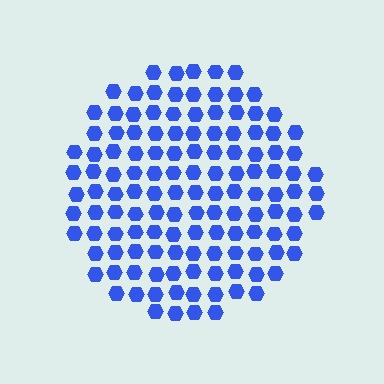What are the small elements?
The small elements are hexagons.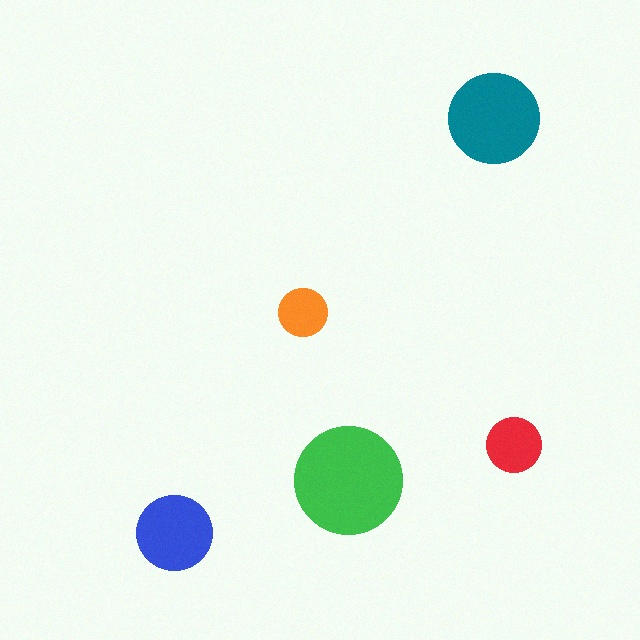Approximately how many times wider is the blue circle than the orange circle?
About 1.5 times wider.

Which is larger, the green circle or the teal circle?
The green one.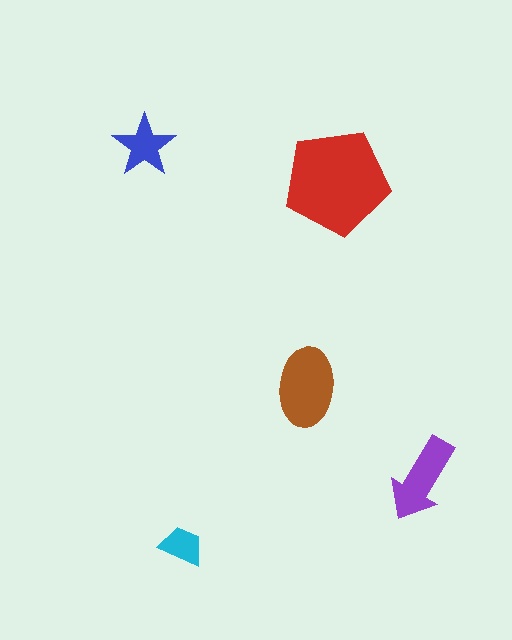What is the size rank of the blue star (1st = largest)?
4th.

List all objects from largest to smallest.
The red pentagon, the brown ellipse, the purple arrow, the blue star, the cyan trapezoid.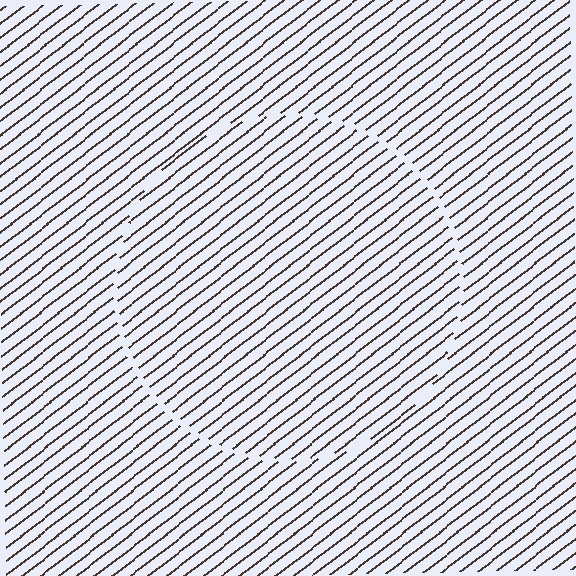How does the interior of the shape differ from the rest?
The interior of the shape contains the same grating, shifted by half a period — the contour is defined by the phase discontinuity where line-ends from the inner and outer gratings abut.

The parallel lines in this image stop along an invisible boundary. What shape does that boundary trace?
An illusory circle. The interior of the shape contains the same grating, shifted by half a period — the contour is defined by the phase discontinuity where line-ends from the inner and outer gratings abut.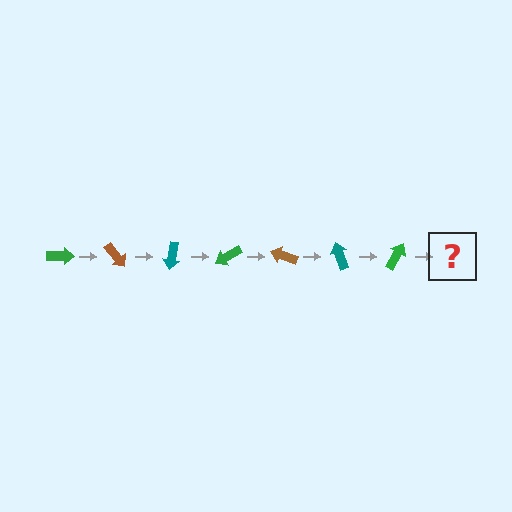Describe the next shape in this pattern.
It should be a brown arrow, rotated 350 degrees from the start.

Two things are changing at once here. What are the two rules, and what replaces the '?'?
The two rules are that it rotates 50 degrees each step and the color cycles through green, brown, and teal. The '?' should be a brown arrow, rotated 350 degrees from the start.